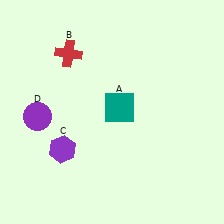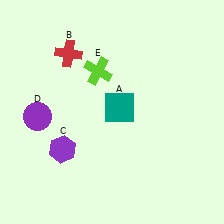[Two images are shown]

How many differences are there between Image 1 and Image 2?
There is 1 difference between the two images.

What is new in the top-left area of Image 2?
A lime cross (E) was added in the top-left area of Image 2.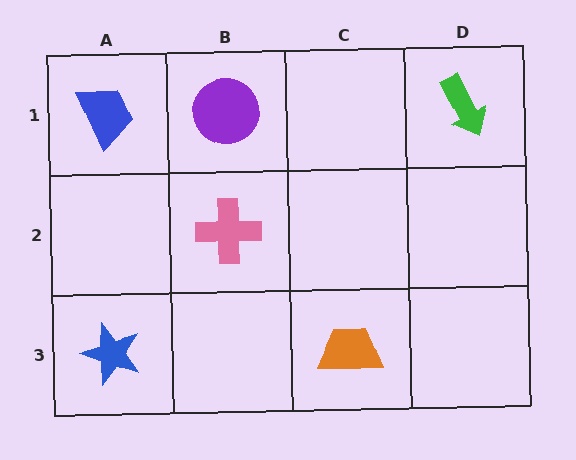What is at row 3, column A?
A blue star.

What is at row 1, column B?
A purple circle.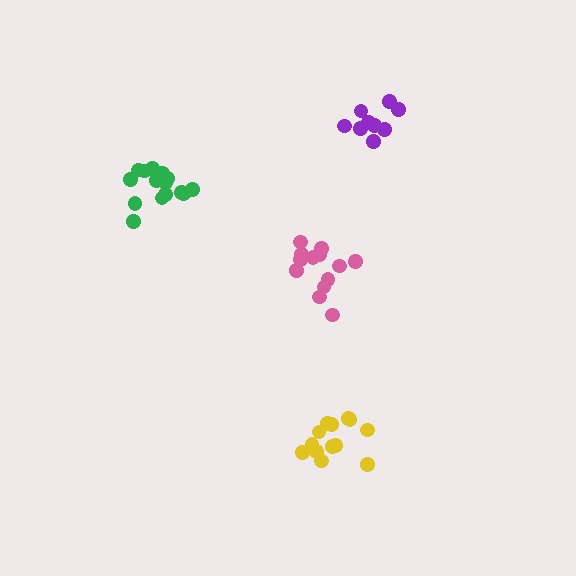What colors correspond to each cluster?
The clusters are colored: yellow, green, pink, purple.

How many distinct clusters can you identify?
There are 4 distinct clusters.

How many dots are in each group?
Group 1: 13 dots, Group 2: 15 dots, Group 3: 13 dots, Group 4: 9 dots (50 total).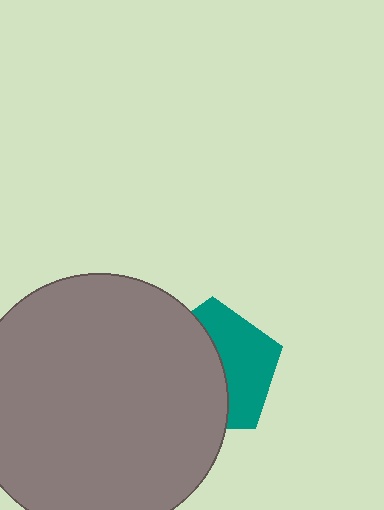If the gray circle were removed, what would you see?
You would see the complete teal pentagon.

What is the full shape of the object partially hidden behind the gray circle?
The partially hidden object is a teal pentagon.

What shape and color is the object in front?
The object in front is a gray circle.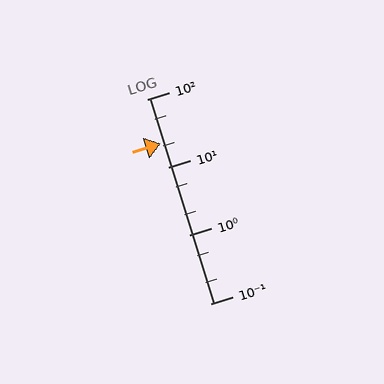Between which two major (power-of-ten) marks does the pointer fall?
The pointer is between 10 and 100.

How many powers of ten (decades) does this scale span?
The scale spans 3 decades, from 0.1 to 100.